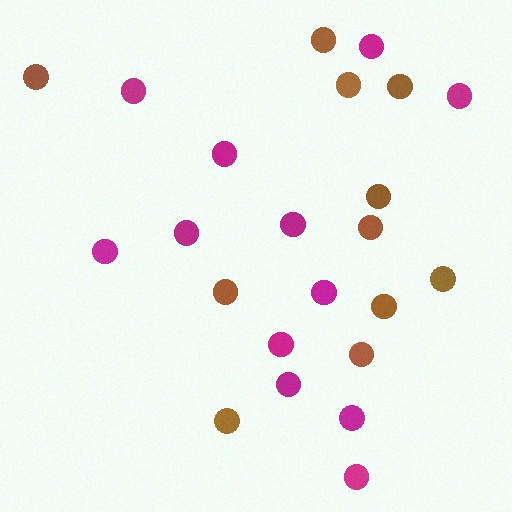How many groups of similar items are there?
There are 2 groups: one group of magenta circles (12) and one group of brown circles (11).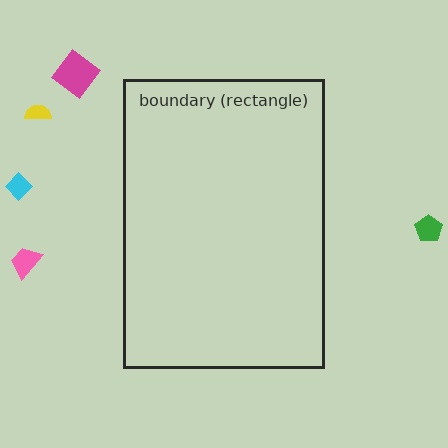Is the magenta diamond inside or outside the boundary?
Outside.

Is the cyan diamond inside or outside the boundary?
Outside.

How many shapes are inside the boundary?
0 inside, 5 outside.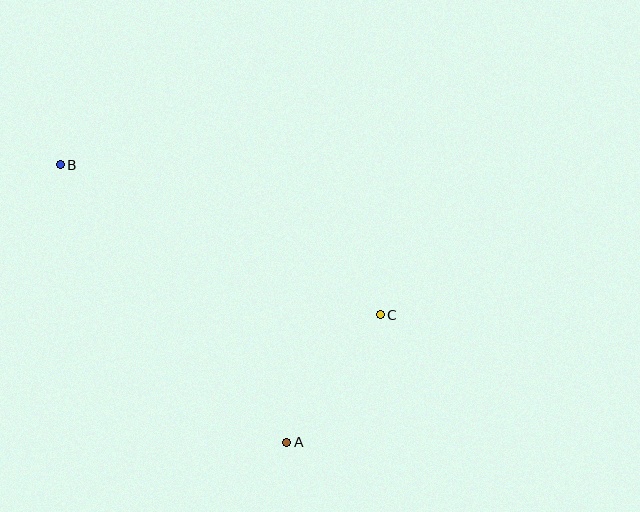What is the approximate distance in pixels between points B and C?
The distance between B and C is approximately 354 pixels.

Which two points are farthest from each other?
Points A and B are farthest from each other.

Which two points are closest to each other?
Points A and C are closest to each other.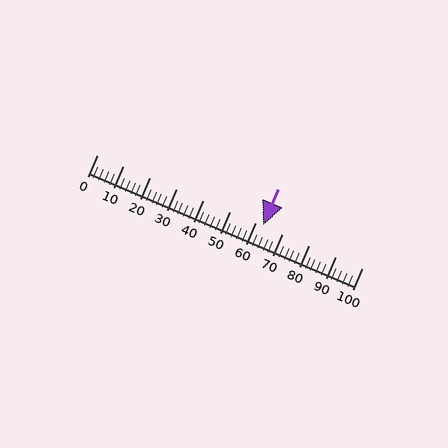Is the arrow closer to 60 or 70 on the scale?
The arrow is closer to 60.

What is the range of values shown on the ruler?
The ruler shows values from 0 to 100.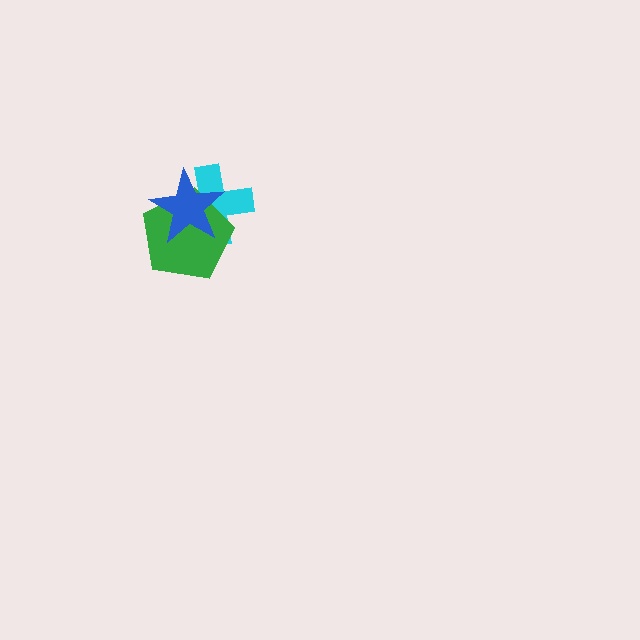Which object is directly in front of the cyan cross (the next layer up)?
The green pentagon is directly in front of the cyan cross.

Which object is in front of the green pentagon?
The blue star is in front of the green pentagon.